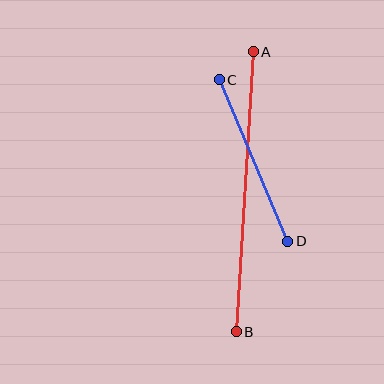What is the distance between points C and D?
The distance is approximately 175 pixels.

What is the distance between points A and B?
The distance is approximately 281 pixels.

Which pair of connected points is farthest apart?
Points A and B are farthest apart.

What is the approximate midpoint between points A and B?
The midpoint is at approximately (245, 192) pixels.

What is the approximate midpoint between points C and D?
The midpoint is at approximately (254, 161) pixels.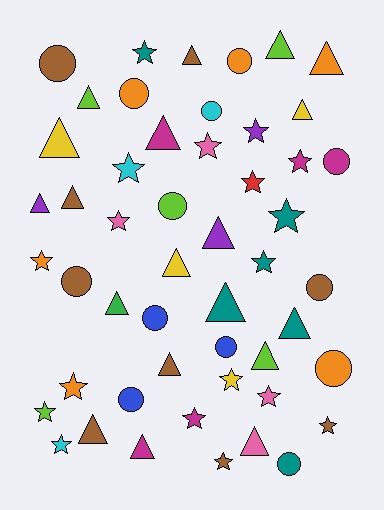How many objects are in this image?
There are 50 objects.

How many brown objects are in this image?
There are 9 brown objects.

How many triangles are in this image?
There are 19 triangles.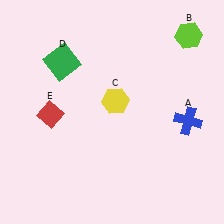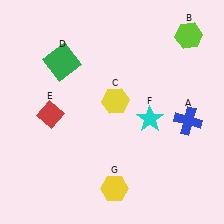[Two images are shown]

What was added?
A cyan star (F), a yellow hexagon (G) were added in Image 2.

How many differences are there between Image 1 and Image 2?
There are 2 differences between the two images.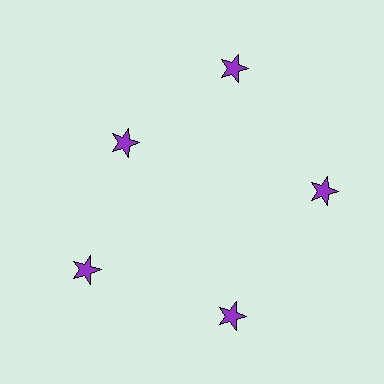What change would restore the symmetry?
The symmetry would be restored by moving it outward, back onto the ring so that all 5 stars sit at equal angles and equal distance from the center.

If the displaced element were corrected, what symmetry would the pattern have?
It would have 5-fold rotational symmetry — the pattern would map onto itself every 72 degrees.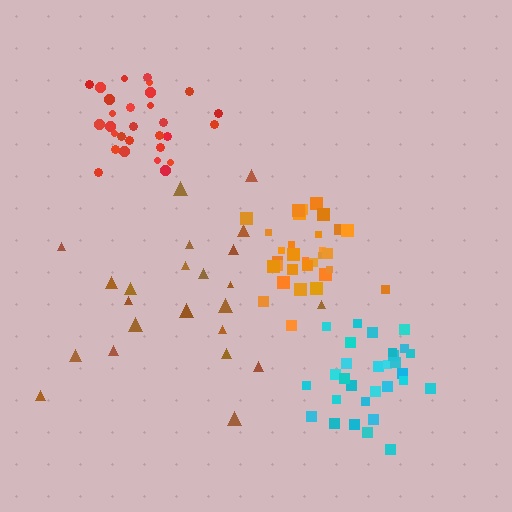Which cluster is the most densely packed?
Red.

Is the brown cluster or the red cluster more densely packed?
Red.